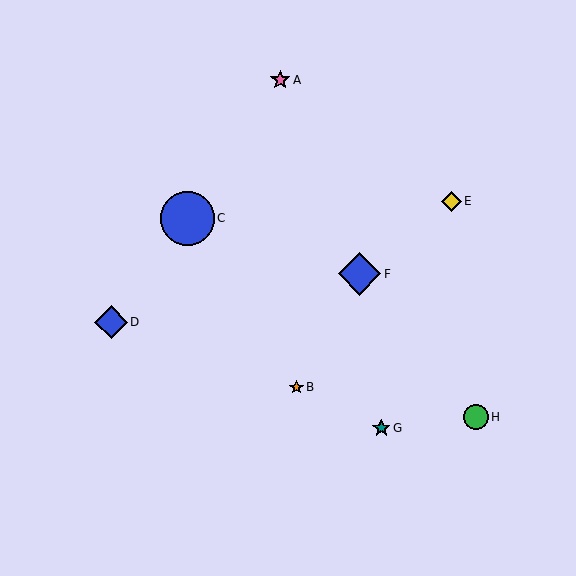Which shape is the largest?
The blue circle (labeled C) is the largest.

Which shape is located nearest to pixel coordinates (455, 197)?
The yellow diamond (labeled E) at (451, 201) is nearest to that location.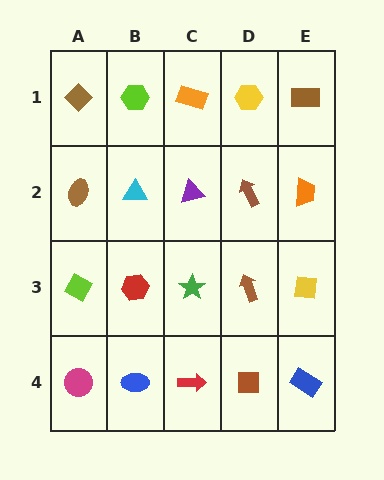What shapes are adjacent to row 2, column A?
A brown diamond (row 1, column A), a lime diamond (row 3, column A), a cyan triangle (row 2, column B).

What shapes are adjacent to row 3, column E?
An orange trapezoid (row 2, column E), a blue rectangle (row 4, column E), a brown arrow (row 3, column D).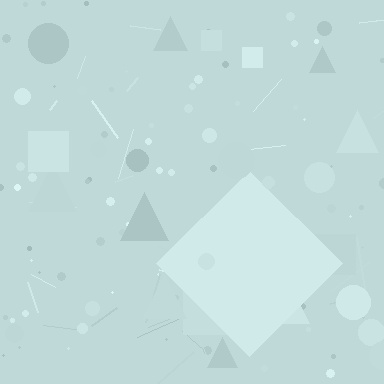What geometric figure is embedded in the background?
A diamond is embedded in the background.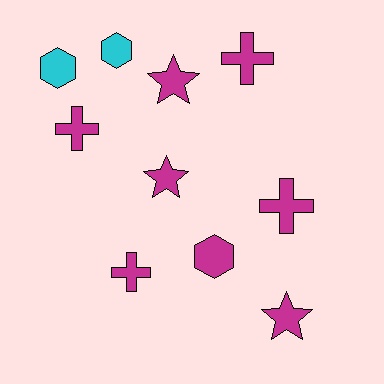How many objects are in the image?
There are 10 objects.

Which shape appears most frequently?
Cross, with 4 objects.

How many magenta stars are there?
There are 3 magenta stars.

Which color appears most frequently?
Magenta, with 8 objects.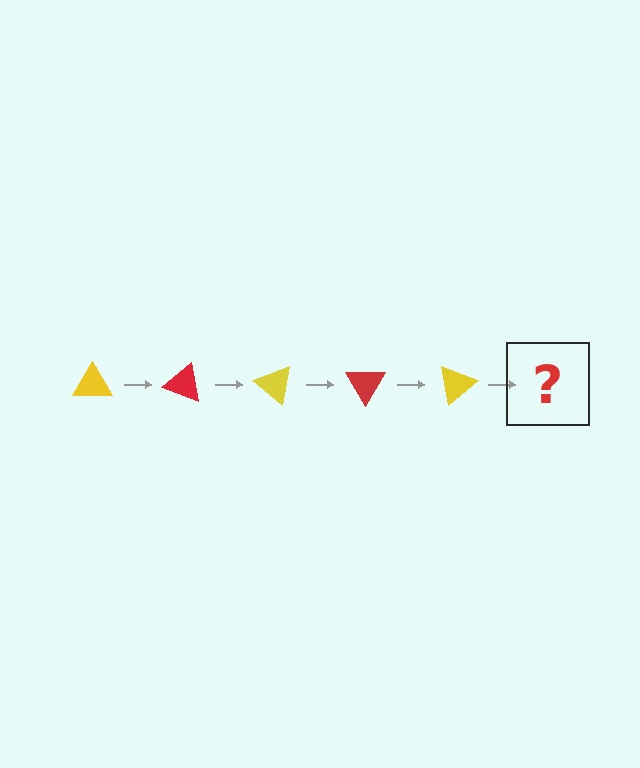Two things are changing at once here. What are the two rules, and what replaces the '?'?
The two rules are that it rotates 20 degrees each step and the color cycles through yellow and red. The '?' should be a red triangle, rotated 100 degrees from the start.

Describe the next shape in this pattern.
It should be a red triangle, rotated 100 degrees from the start.